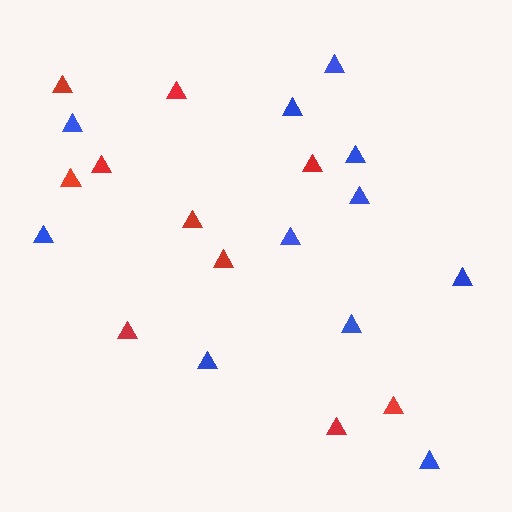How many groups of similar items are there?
There are 2 groups: one group of red triangles (10) and one group of blue triangles (11).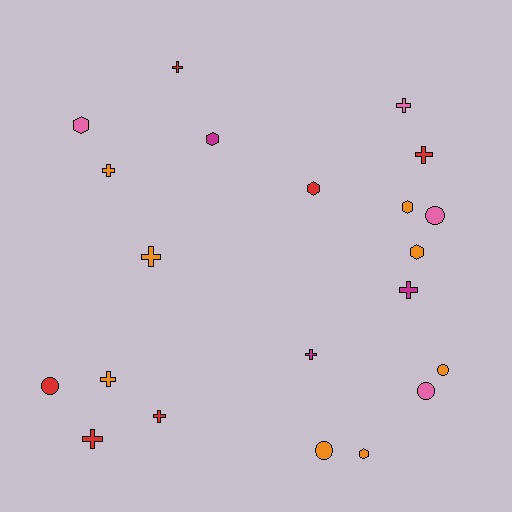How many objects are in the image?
There are 21 objects.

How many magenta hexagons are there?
There is 1 magenta hexagon.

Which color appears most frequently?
Orange, with 8 objects.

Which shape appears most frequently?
Cross, with 10 objects.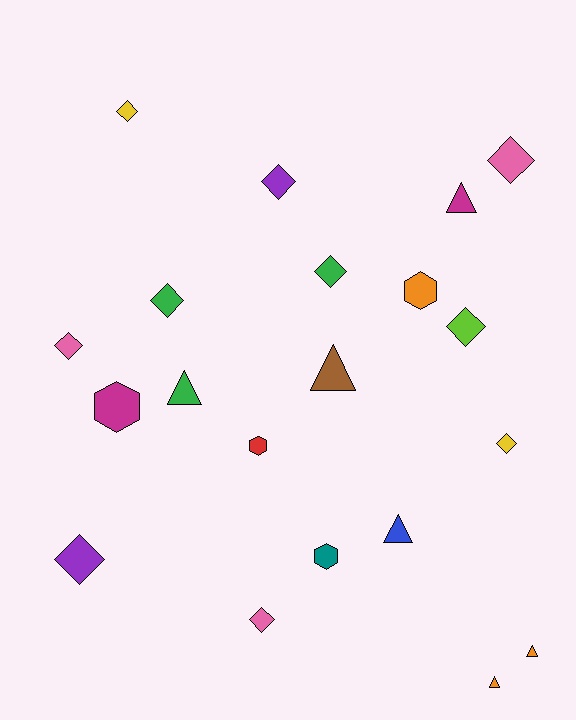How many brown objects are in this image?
There is 1 brown object.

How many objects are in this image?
There are 20 objects.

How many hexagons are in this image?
There are 4 hexagons.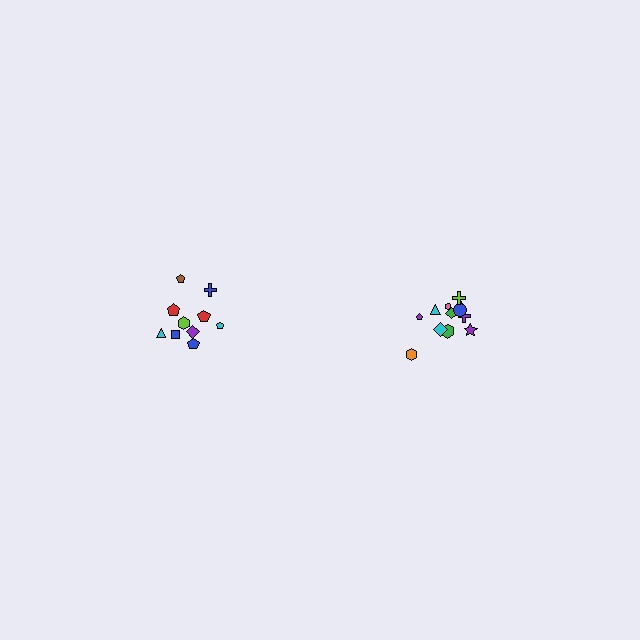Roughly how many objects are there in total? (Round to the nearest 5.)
Roughly 20 objects in total.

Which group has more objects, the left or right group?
The right group.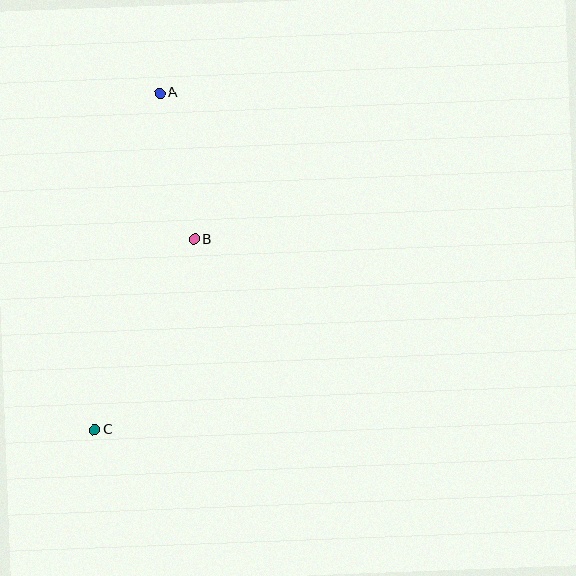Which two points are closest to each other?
Points A and B are closest to each other.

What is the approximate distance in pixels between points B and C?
The distance between B and C is approximately 215 pixels.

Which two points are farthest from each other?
Points A and C are farthest from each other.